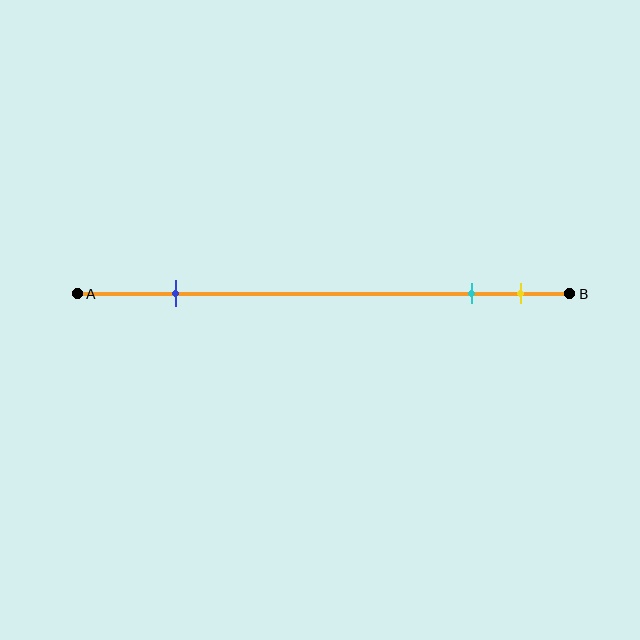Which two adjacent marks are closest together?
The cyan and yellow marks are the closest adjacent pair.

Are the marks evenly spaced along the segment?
No, the marks are not evenly spaced.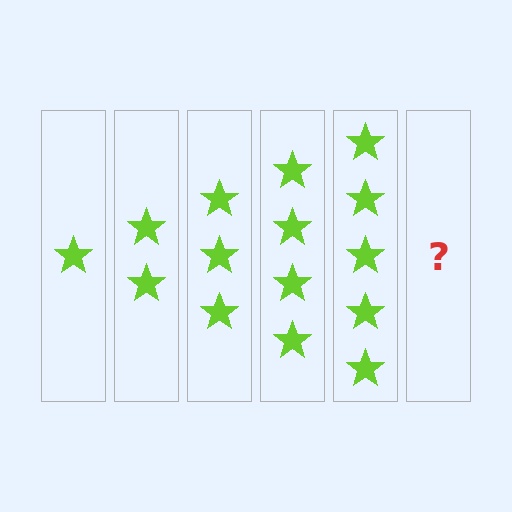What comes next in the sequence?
The next element should be 6 stars.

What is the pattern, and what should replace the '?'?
The pattern is that each step adds one more star. The '?' should be 6 stars.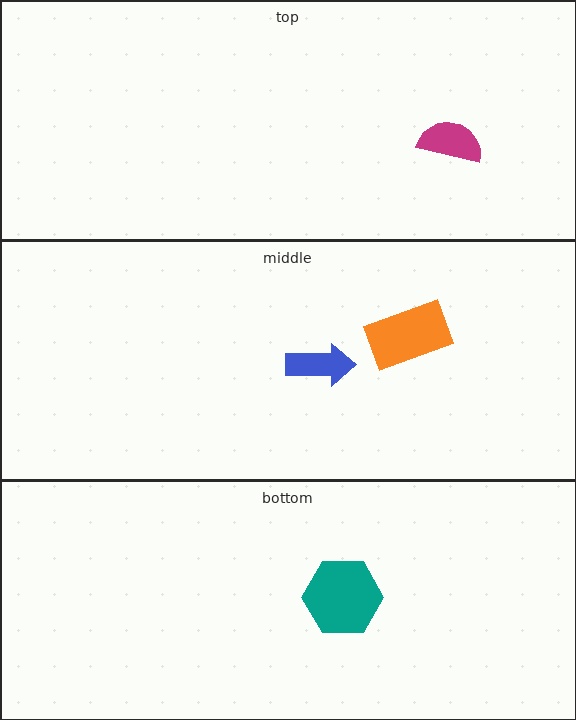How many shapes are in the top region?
1.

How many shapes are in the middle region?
2.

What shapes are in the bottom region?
The teal hexagon.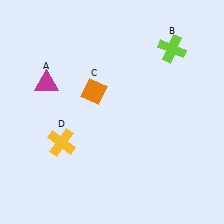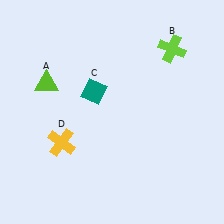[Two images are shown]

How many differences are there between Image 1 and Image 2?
There are 2 differences between the two images.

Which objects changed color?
A changed from magenta to lime. C changed from orange to teal.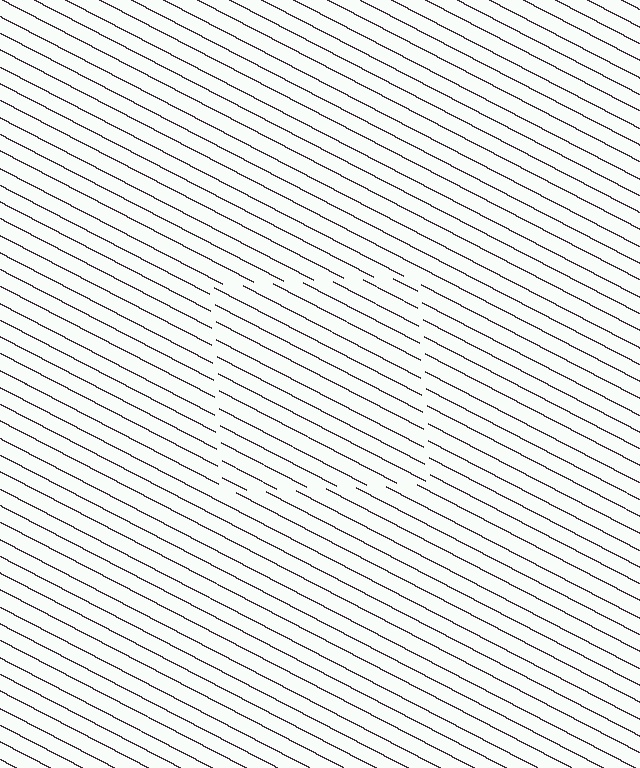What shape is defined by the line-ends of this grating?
An illusory square. The interior of the shape contains the same grating, shifted by half a period — the contour is defined by the phase discontinuity where line-ends from the inner and outer gratings abut.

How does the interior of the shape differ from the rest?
The interior of the shape contains the same grating, shifted by half a period — the contour is defined by the phase discontinuity where line-ends from the inner and outer gratings abut.